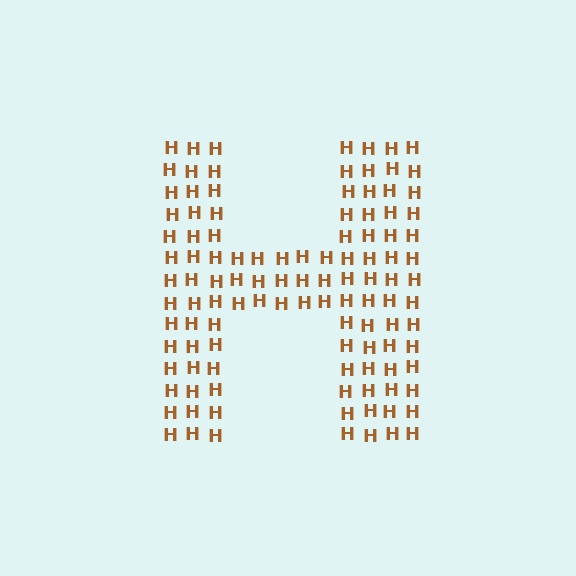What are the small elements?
The small elements are letter H's.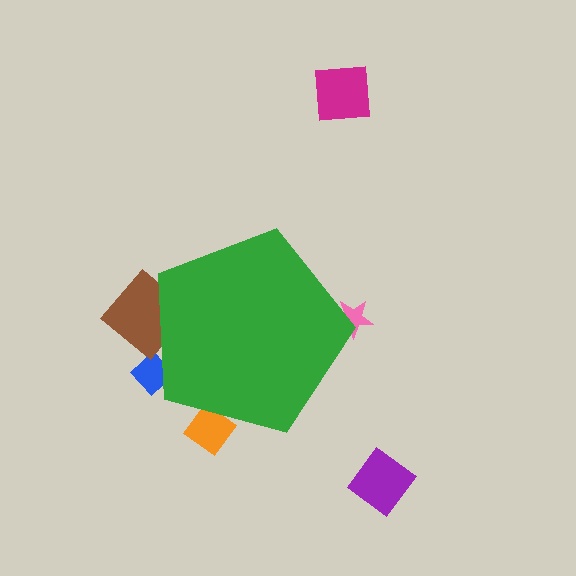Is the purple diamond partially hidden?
No, the purple diamond is fully visible.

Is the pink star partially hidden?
Yes, the pink star is partially hidden behind the green pentagon.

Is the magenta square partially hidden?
No, the magenta square is fully visible.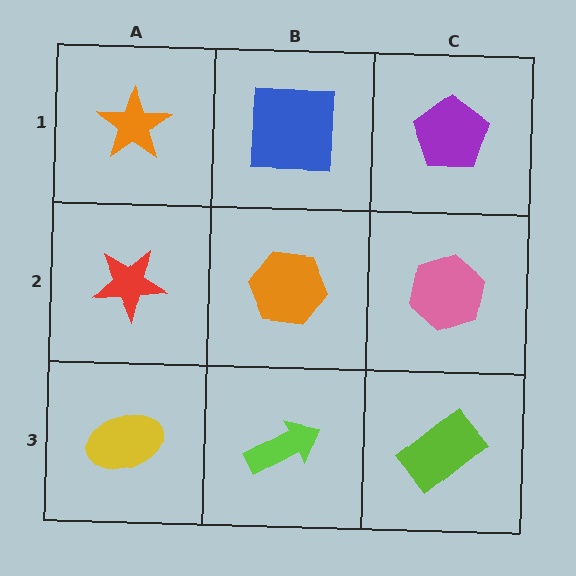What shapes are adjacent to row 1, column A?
A red star (row 2, column A), a blue square (row 1, column B).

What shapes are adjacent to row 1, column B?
An orange hexagon (row 2, column B), an orange star (row 1, column A), a purple pentagon (row 1, column C).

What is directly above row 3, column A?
A red star.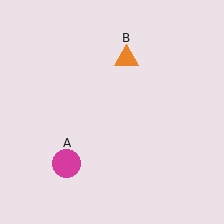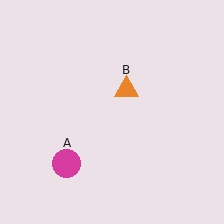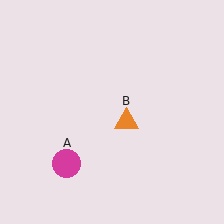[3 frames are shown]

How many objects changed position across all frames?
1 object changed position: orange triangle (object B).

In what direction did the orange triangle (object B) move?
The orange triangle (object B) moved down.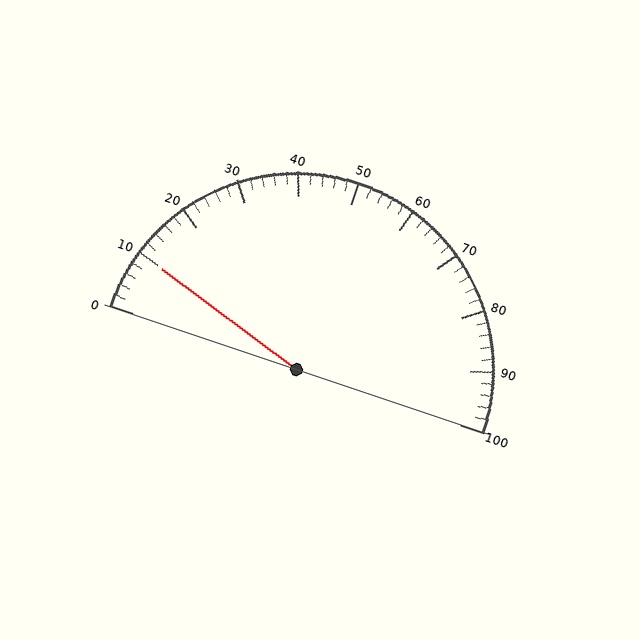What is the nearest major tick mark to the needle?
The nearest major tick mark is 10.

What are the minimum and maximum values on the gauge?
The gauge ranges from 0 to 100.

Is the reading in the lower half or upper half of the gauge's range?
The reading is in the lower half of the range (0 to 100).